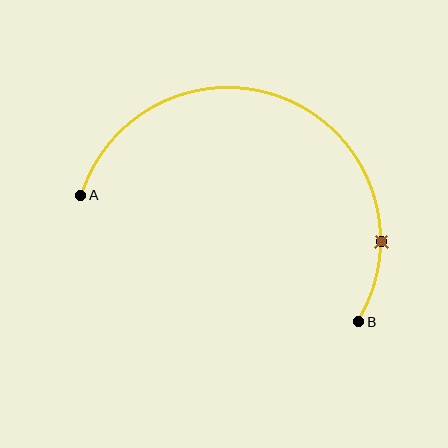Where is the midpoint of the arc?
The arc midpoint is the point on the curve farthest from the straight line joining A and B. It sits above that line.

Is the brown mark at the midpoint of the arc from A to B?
No. The brown mark lies on the arc but is closer to endpoint B. The arc midpoint would be at the point on the curve equidistant along the arc from both A and B.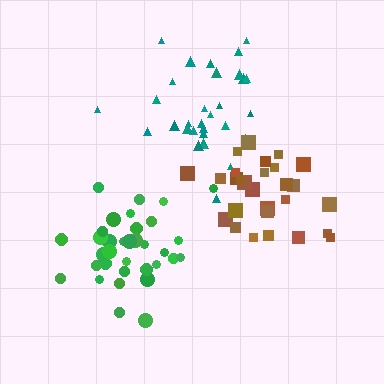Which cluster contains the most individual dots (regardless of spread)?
Green (34).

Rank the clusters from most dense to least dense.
green, brown, teal.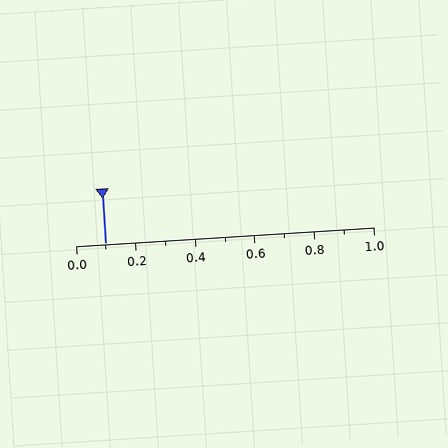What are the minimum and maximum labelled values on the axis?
The axis runs from 0.0 to 1.0.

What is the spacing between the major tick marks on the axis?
The major ticks are spaced 0.2 apart.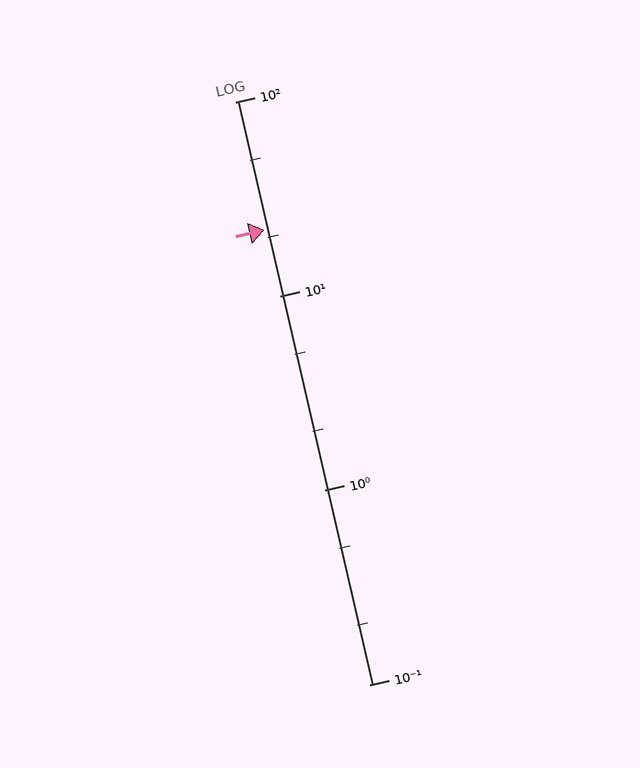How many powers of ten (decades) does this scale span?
The scale spans 3 decades, from 0.1 to 100.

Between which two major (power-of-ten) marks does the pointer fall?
The pointer is between 10 and 100.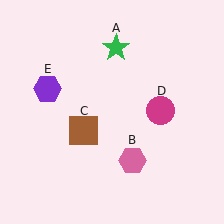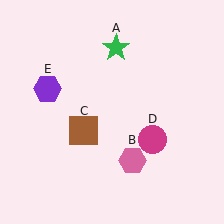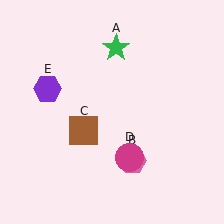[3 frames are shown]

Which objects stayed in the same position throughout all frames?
Green star (object A) and pink hexagon (object B) and brown square (object C) and purple hexagon (object E) remained stationary.